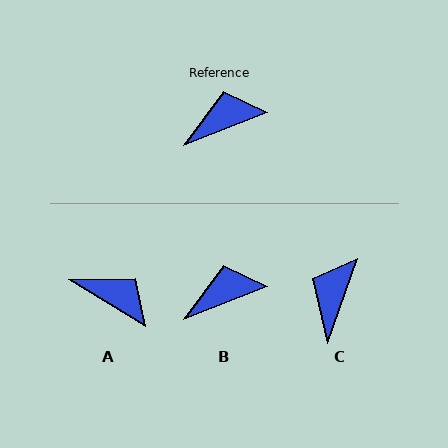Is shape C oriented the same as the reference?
No, it is off by about 49 degrees.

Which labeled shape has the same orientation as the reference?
B.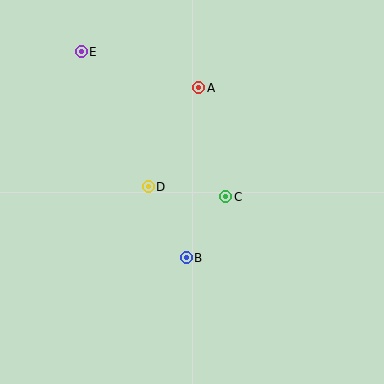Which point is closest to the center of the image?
Point C at (226, 197) is closest to the center.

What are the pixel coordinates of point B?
Point B is at (186, 258).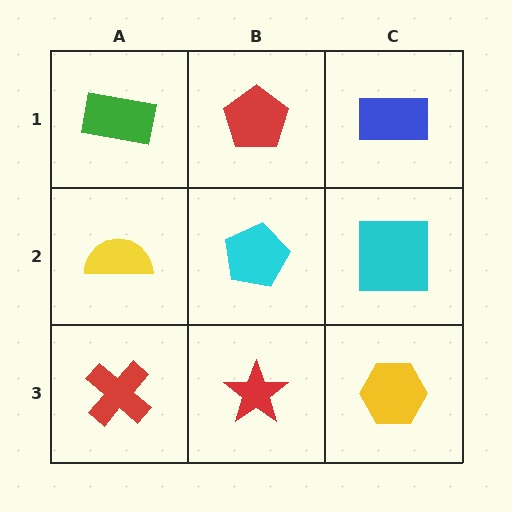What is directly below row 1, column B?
A cyan pentagon.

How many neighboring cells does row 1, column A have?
2.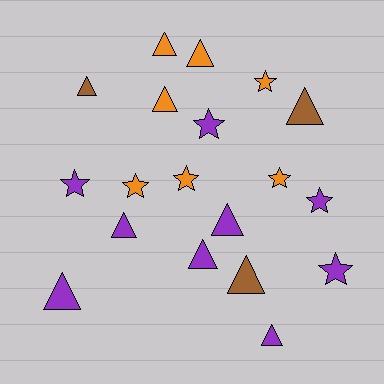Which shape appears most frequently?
Triangle, with 11 objects.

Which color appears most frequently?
Purple, with 9 objects.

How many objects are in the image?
There are 19 objects.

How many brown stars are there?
There are no brown stars.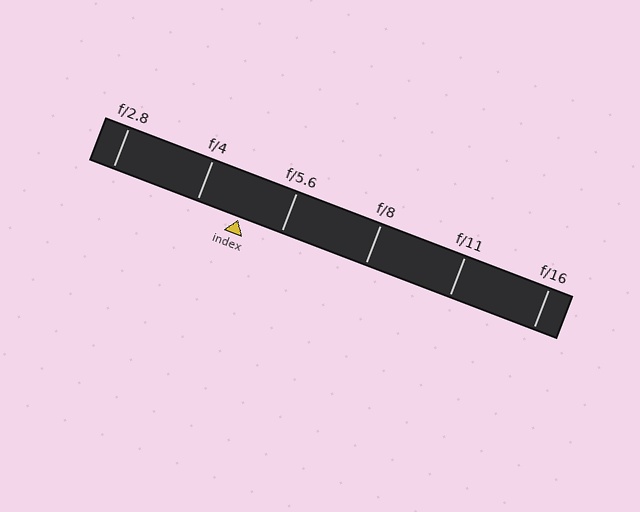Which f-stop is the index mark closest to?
The index mark is closest to f/5.6.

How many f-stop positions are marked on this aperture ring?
There are 6 f-stop positions marked.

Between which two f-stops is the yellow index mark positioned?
The index mark is between f/4 and f/5.6.